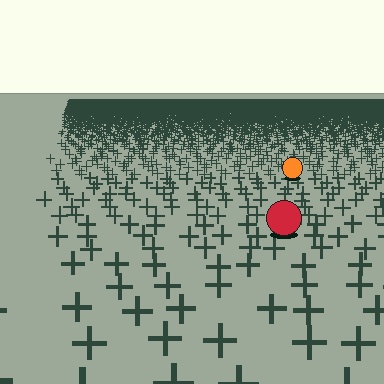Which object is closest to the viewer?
The red circle is closest. The texture marks near it are larger and more spread out.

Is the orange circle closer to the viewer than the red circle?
No. The red circle is closer — you can tell from the texture gradient: the ground texture is coarser near it.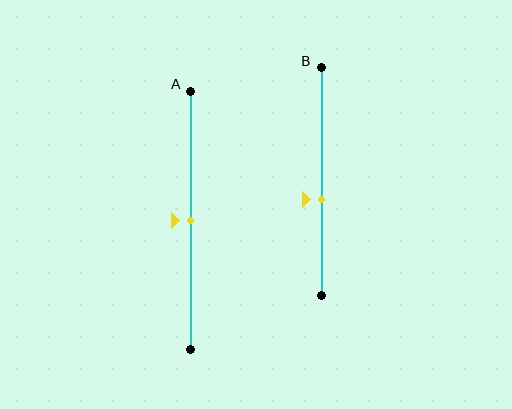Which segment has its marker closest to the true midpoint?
Segment A has its marker closest to the true midpoint.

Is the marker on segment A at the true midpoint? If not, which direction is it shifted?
Yes, the marker on segment A is at the true midpoint.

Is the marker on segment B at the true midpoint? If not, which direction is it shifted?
No, the marker on segment B is shifted downward by about 8% of the segment length.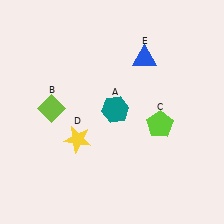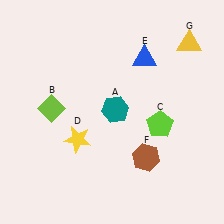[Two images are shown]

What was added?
A brown hexagon (F), a yellow triangle (G) were added in Image 2.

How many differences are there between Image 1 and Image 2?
There are 2 differences between the two images.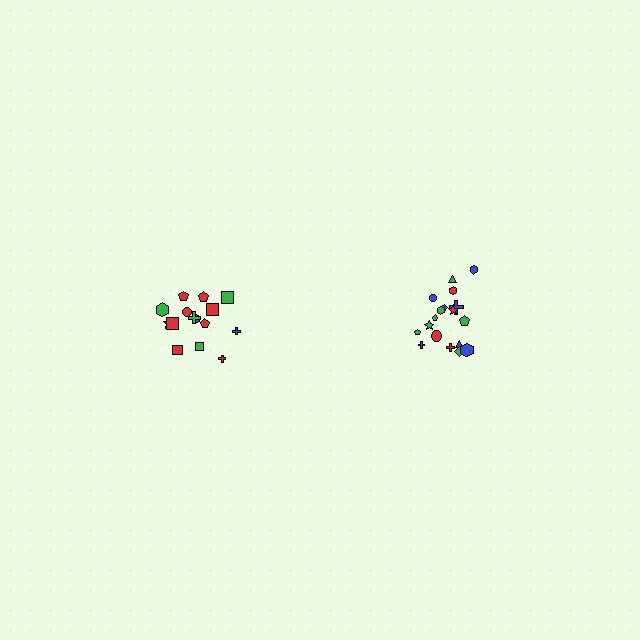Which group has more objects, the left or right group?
The right group.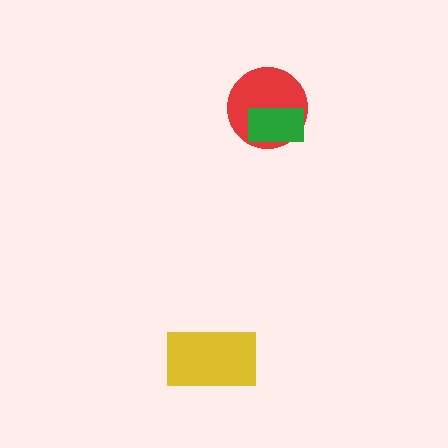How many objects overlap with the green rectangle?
1 object overlaps with the green rectangle.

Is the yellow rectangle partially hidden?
No, no other shape covers it.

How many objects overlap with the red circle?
1 object overlaps with the red circle.